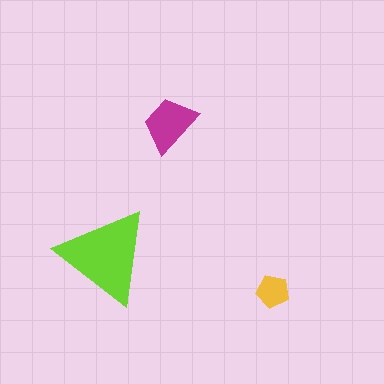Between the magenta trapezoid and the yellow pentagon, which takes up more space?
The magenta trapezoid.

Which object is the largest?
The lime triangle.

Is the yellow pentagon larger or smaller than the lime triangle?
Smaller.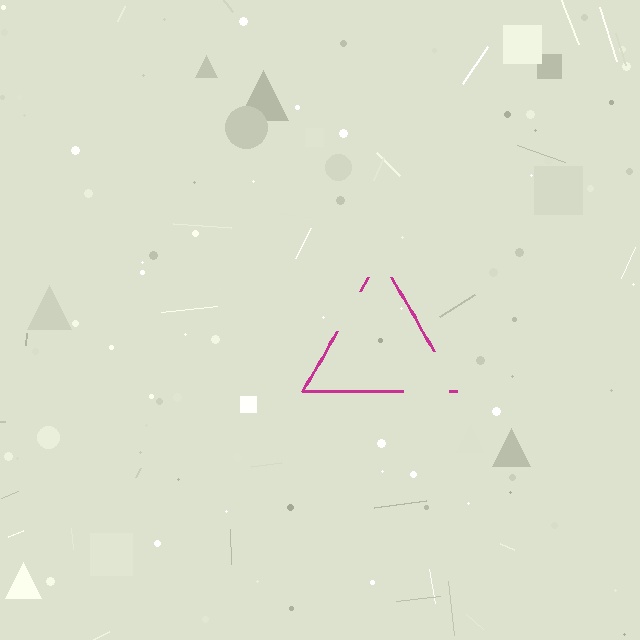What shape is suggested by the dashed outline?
The dashed outline suggests a triangle.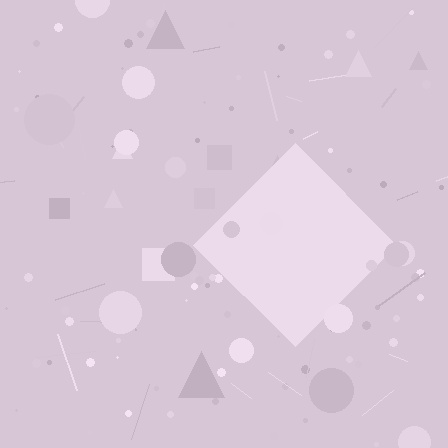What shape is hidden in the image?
A diamond is hidden in the image.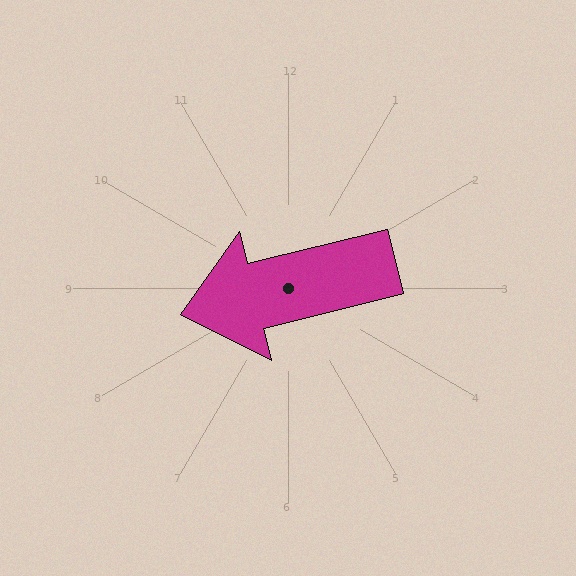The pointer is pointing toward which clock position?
Roughly 9 o'clock.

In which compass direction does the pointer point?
West.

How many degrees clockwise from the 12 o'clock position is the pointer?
Approximately 256 degrees.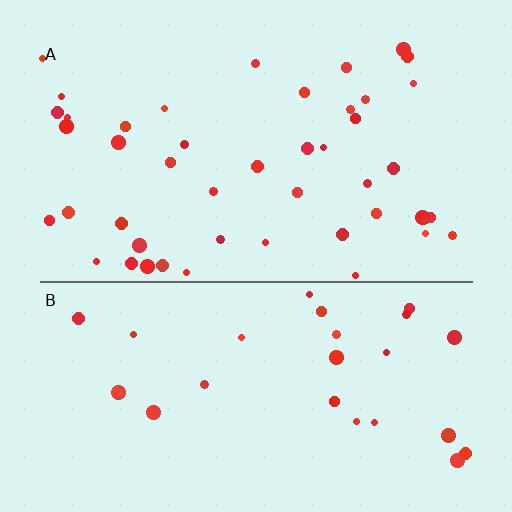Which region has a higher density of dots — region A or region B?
A (the top).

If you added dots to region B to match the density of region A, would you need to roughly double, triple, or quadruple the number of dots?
Approximately double.